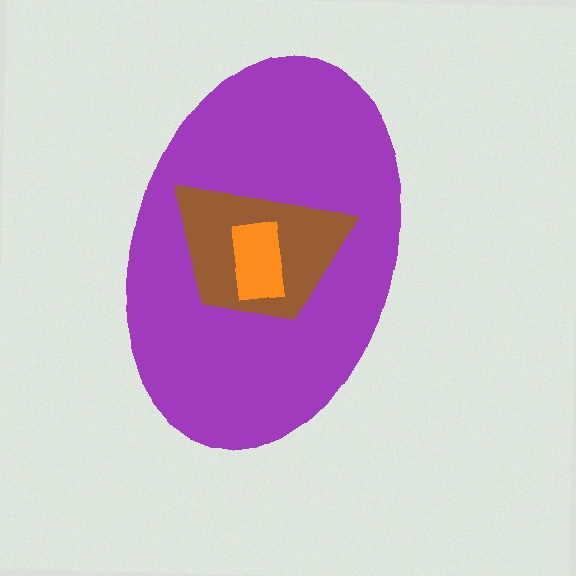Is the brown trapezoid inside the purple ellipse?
Yes.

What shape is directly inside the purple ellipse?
The brown trapezoid.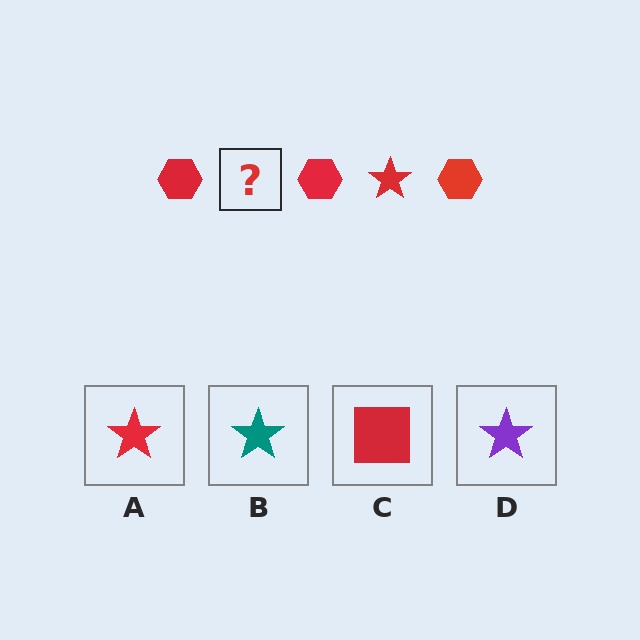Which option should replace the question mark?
Option A.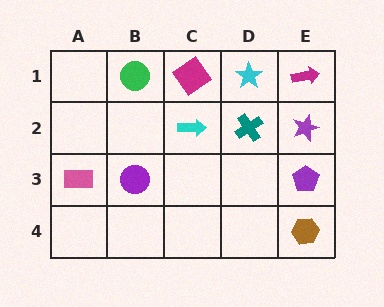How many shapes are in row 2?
3 shapes.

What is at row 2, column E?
A purple star.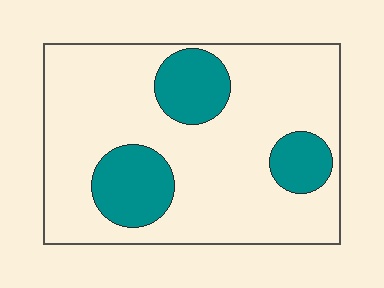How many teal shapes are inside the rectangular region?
3.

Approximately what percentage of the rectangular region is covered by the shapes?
Approximately 20%.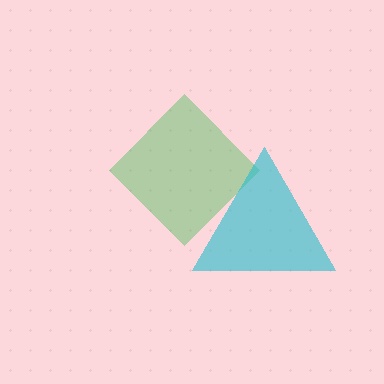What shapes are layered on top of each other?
The layered shapes are: a green diamond, a cyan triangle.